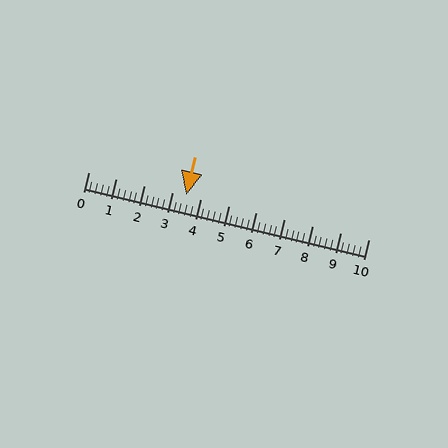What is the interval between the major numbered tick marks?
The major tick marks are spaced 1 units apart.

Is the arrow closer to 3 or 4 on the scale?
The arrow is closer to 4.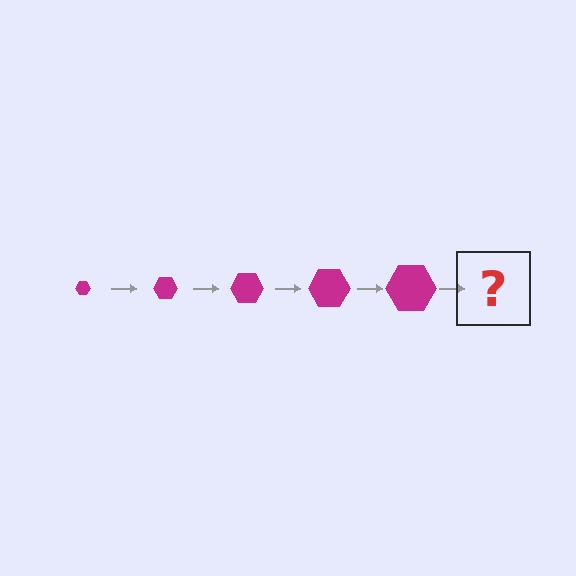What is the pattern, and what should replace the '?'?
The pattern is that the hexagon gets progressively larger each step. The '?' should be a magenta hexagon, larger than the previous one.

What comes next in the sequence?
The next element should be a magenta hexagon, larger than the previous one.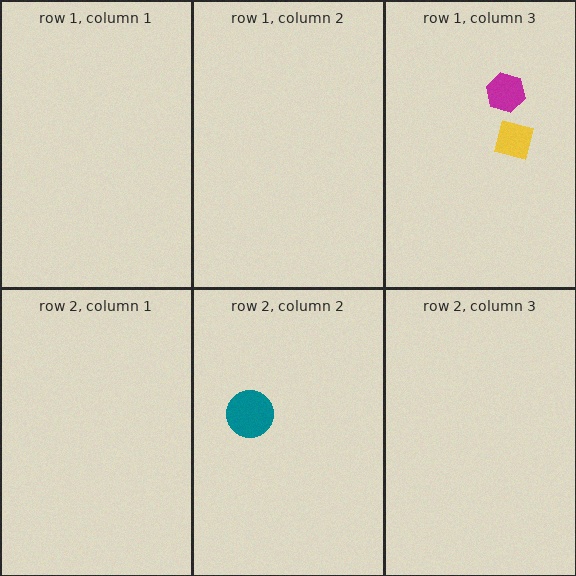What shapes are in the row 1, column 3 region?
The yellow square, the magenta hexagon.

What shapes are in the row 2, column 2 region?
The teal circle.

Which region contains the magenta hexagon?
The row 1, column 3 region.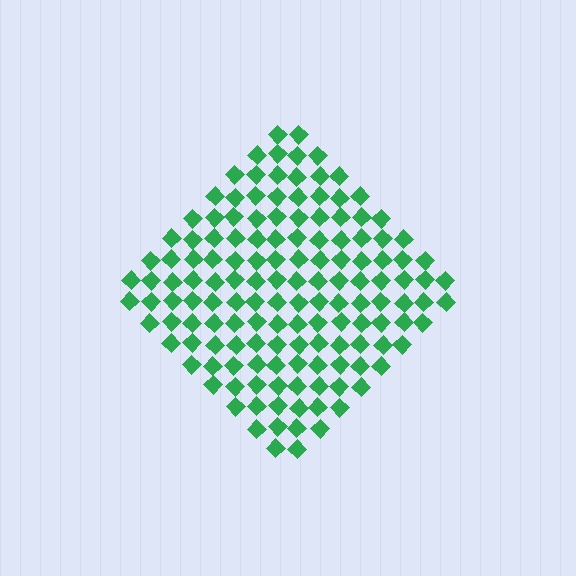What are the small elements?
The small elements are diamonds.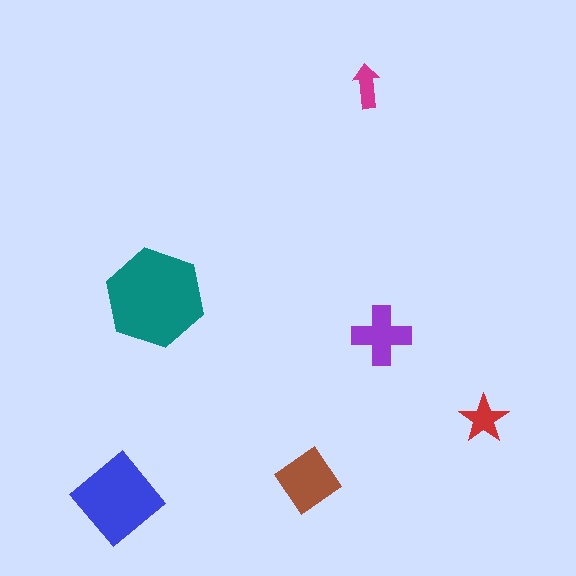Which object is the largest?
The teal hexagon.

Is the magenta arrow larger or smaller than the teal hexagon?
Smaller.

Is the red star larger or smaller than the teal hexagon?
Smaller.